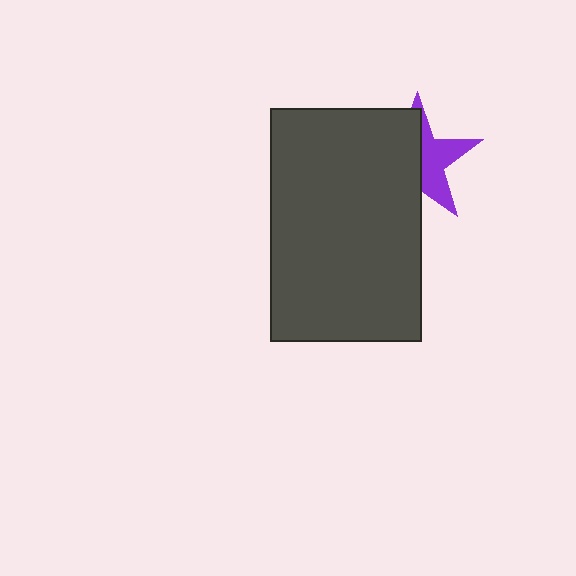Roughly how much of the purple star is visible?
A small part of it is visible (roughly 45%).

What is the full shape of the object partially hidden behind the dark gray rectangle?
The partially hidden object is a purple star.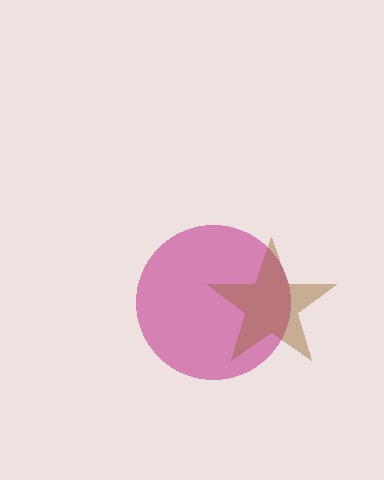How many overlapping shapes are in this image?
There are 2 overlapping shapes in the image.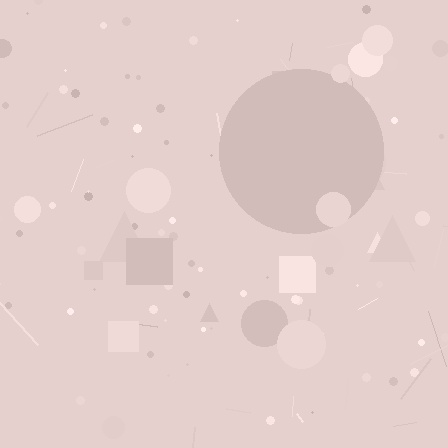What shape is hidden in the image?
A circle is hidden in the image.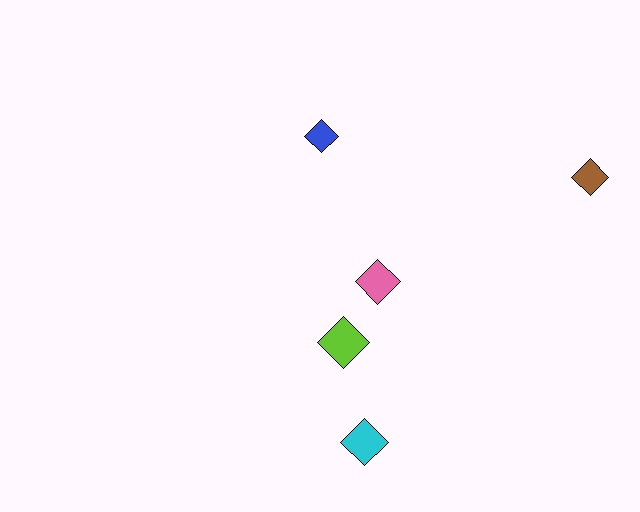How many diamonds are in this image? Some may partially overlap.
There are 5 diamonds.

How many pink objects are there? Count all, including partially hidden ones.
There is 1 pink object.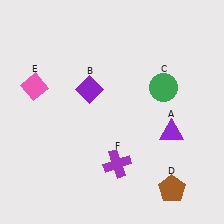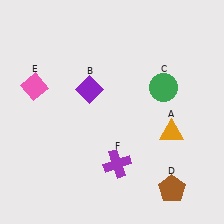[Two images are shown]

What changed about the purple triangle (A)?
In Image 1, A is purple. In Image 2, it changed to orange.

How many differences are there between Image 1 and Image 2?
There is 1 difference between the two images.